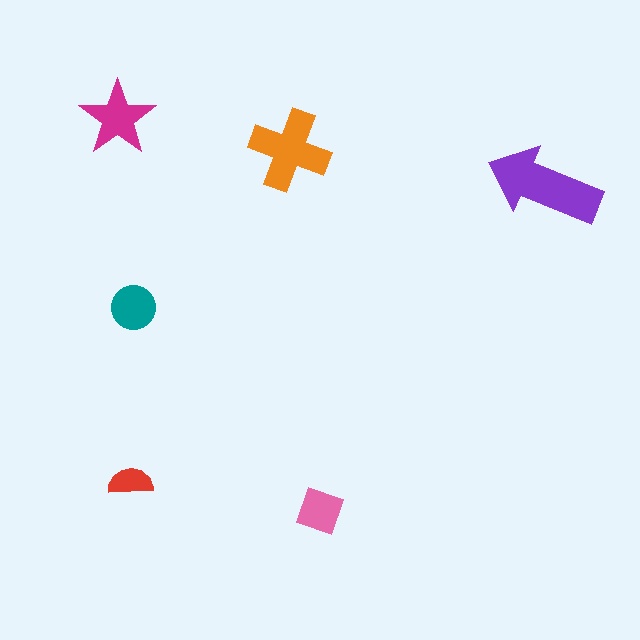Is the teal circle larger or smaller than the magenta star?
Smaller.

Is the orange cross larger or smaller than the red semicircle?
Larger.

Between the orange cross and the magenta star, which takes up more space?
The orange cross.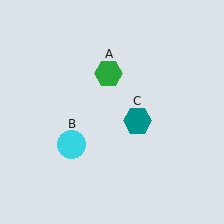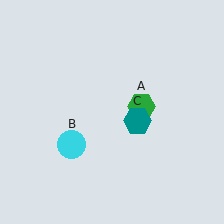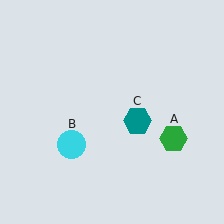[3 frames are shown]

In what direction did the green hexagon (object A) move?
The green hexagon (object A) moved down and to the right.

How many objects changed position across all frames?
1 object changed position: green hexagon (object A).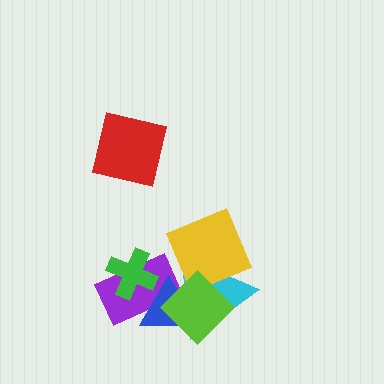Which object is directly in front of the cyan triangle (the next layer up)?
The yellow diamond is directly in front of the cyan triangle.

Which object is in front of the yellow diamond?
The lime diamond is in front of the yellow diamond.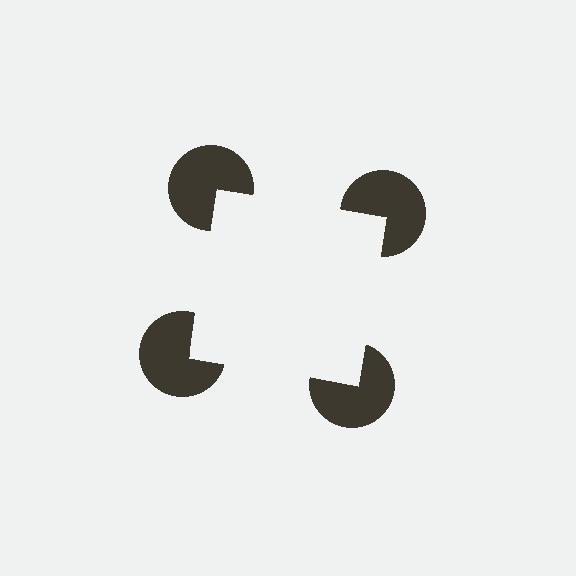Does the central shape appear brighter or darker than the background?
It typically appears slightly brighter than the background, even though no actual brightness change is drawn.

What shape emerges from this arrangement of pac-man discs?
An illusory square — its edges are inferred from the aligned wedge cuts in the pac-man discs, not physically drawn.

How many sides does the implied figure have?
4 sides.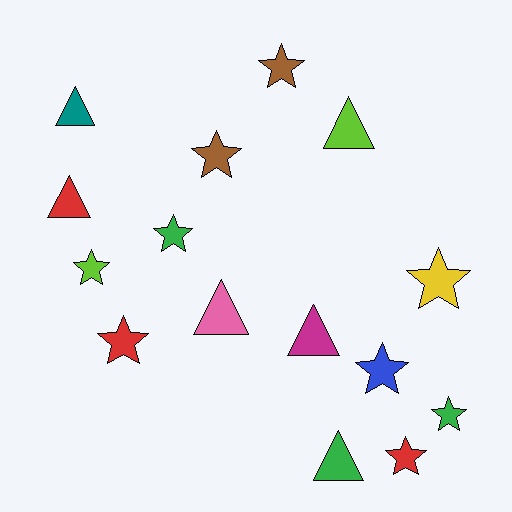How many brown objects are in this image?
There are 2 brown objects.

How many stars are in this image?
There are 9 stars.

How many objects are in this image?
There are 15 objects.